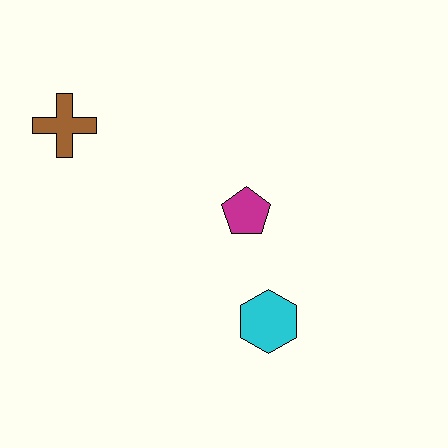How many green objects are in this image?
There are no green objects.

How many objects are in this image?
There are 3 objects.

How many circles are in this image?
There are no circles.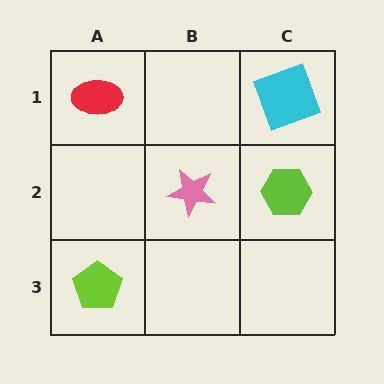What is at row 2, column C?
A lime hexagon.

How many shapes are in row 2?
2 shapes.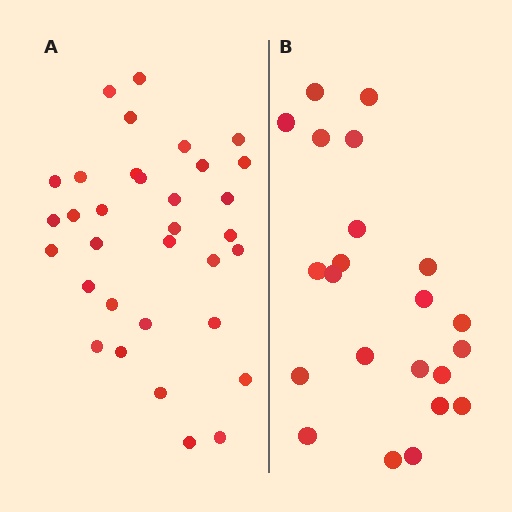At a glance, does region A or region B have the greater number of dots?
Region A (the left region) has more dots.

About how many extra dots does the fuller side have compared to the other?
Region A has roughly 12 or so more dots than region B.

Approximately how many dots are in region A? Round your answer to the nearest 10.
About 30 dots. (The exact count is 33, which rounds to 30.)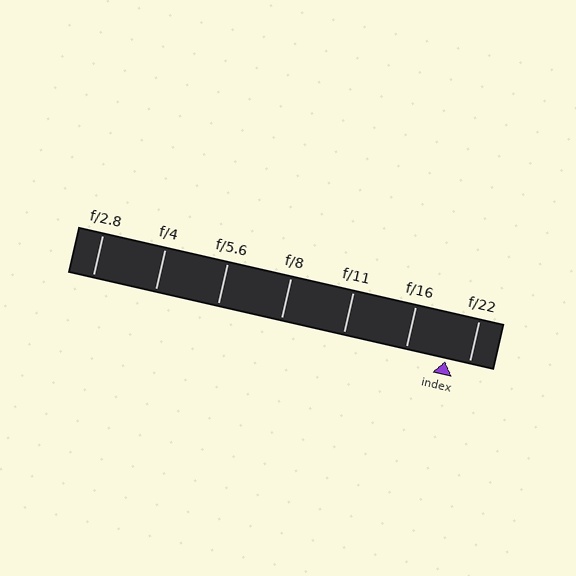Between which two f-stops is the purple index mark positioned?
The index mark is between f/16 and f/22.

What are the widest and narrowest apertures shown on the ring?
The widest aperture shown is f/2.8 and the narrowest is f/22.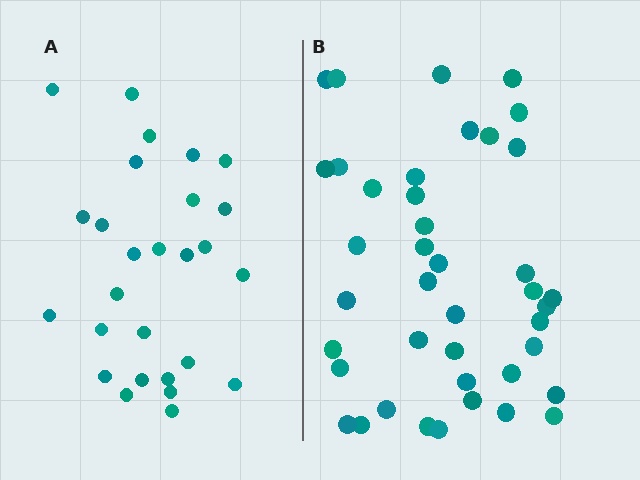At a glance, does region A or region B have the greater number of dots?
Region B (the right region) has more dots.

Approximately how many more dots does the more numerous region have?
Region B has approximately 15 more dots than region A.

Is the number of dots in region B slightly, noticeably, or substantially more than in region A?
Region B has substantially more. The ratio is roughly 1.5 to 1.